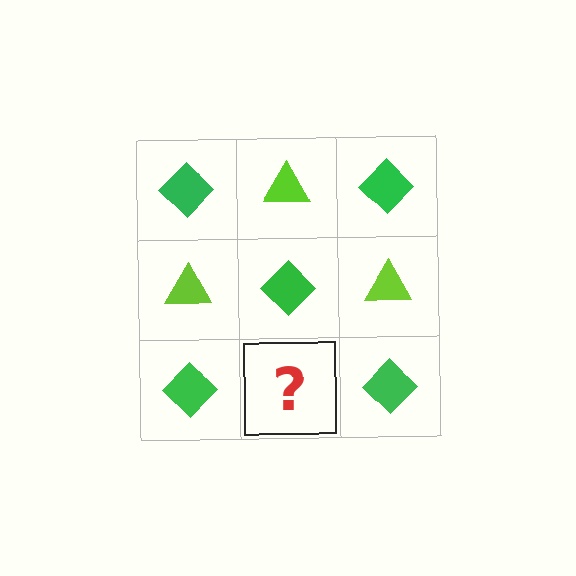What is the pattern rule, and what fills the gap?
The rule is that it alternates green diamond and lime triangle in a checkerboard pattern. The gap should be filled with a lime triangle.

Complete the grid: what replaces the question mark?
The question mark should be replaced with a lime triangle.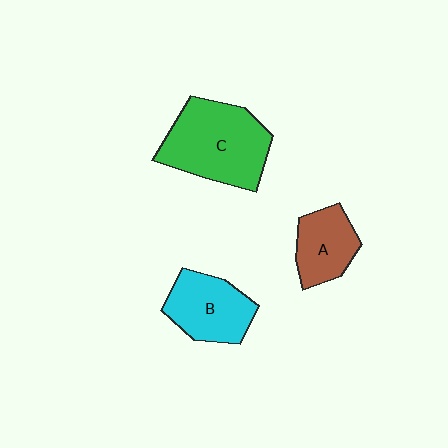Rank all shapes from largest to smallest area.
From largest to smallest: C (green), B (cyan), A (brown).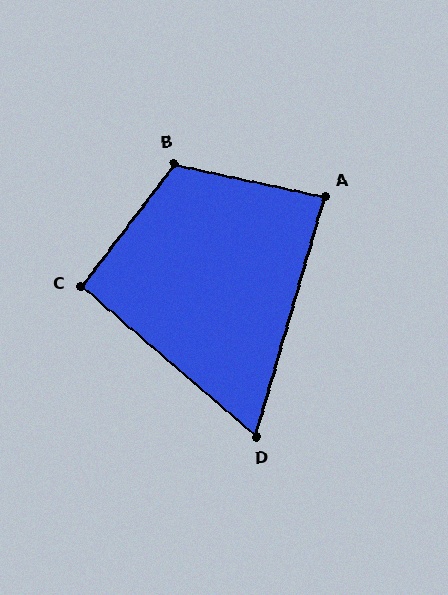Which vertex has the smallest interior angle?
D, at approximately 65 degrees.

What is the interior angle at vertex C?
Approximately 94 degrees (approximately right).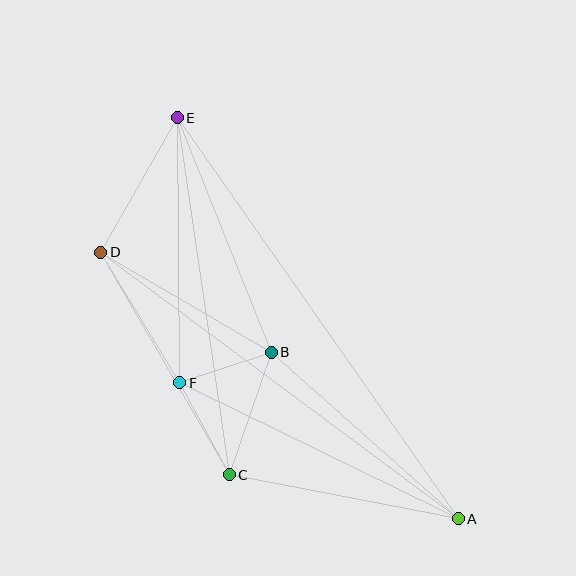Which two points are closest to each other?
Points B and F are closest to each other.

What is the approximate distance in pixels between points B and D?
The distance between B and D is approximately 197 pixels.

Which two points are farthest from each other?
Points A and E are farthest from each other.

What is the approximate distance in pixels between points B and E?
The distance between B and E is approximately 252 pixels.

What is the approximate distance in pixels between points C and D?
The distance between C and D is approximately 257 pixels.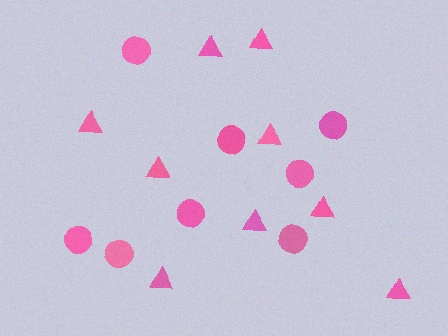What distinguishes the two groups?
There are 2 groups: one group of circles (8) and one group of triangles (9).